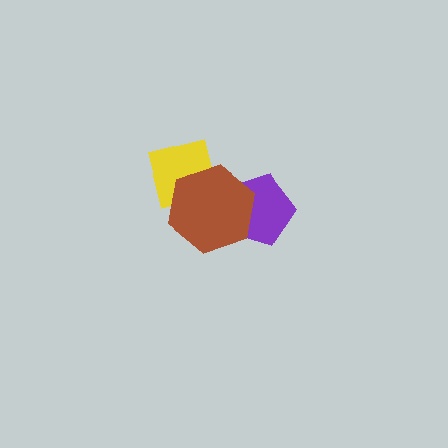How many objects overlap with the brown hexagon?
2 objects overlap with the brown hexagon.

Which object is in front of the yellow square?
The brown hexagon is in front of the yellow square.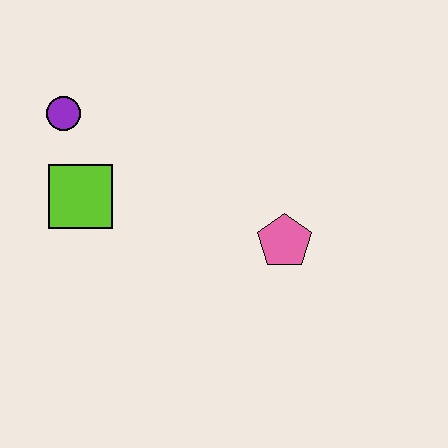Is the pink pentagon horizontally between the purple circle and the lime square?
No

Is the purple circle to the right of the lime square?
No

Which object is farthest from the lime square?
The pink pentagon is farthest from the lime square.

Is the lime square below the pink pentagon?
No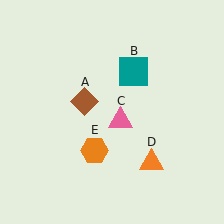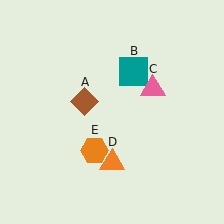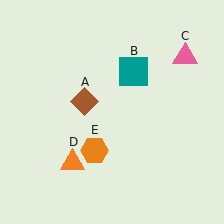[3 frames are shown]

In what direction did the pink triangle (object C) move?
The pink triangle (object C) moved up and to the right.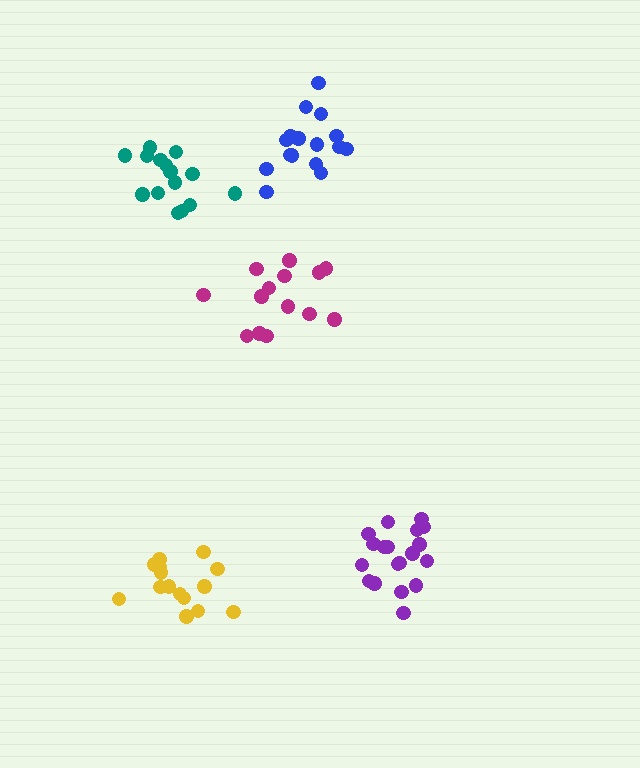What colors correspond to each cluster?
The clusters are colored: purple, yellow, teal, magenta, blue.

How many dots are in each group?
Group 1: 20 dots, Group 2: 15 dots, Group 3: 15 dots, Group 4: 14 dots, Group 5: 16 dots (80 total).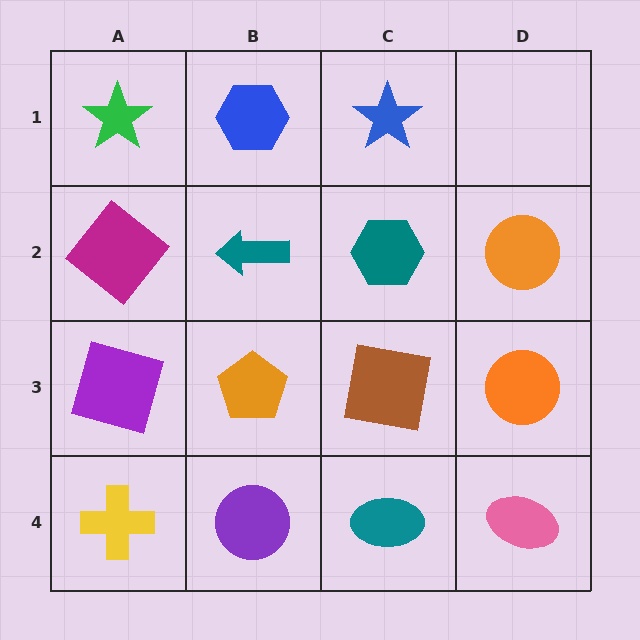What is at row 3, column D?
An orange circle.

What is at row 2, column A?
A magenta diamond.